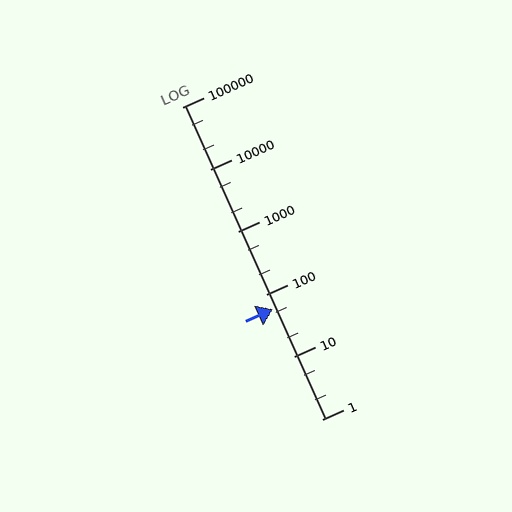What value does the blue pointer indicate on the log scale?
The pointer indicates approximately 57.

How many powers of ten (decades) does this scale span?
The scale spans 5 decades, from 1 to 100000.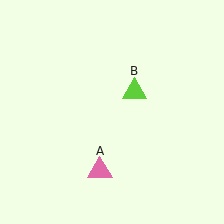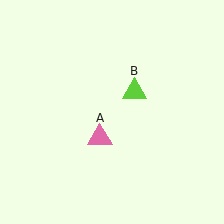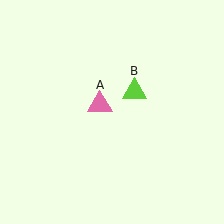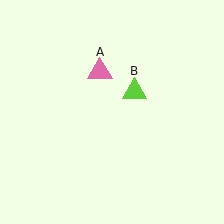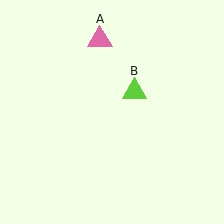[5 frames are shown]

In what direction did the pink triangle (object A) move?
The pink triangle (object A) moved up.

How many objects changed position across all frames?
1 object changed position: pink triangle (object A).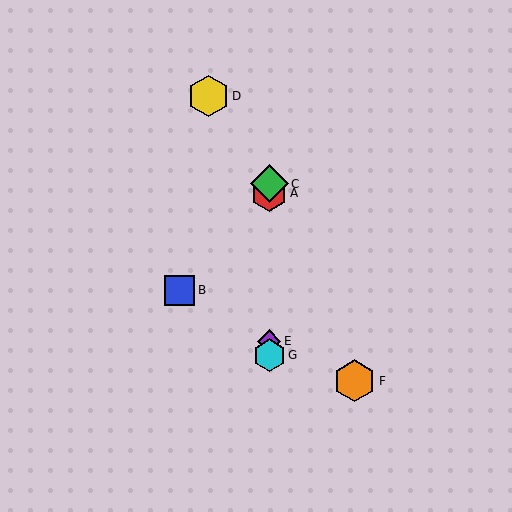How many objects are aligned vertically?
4 objects (A, C, E, G) are aligned vertically.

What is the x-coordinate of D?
Object D is at x≈208.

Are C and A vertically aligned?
Yes, both are at x≈269.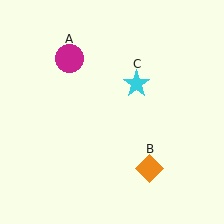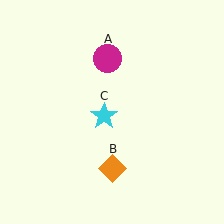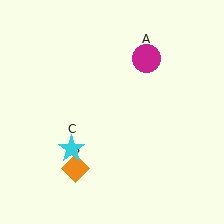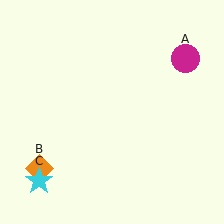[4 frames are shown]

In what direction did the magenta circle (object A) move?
The magenta circle (object A) moved right.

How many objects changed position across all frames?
3 objects changed position: magenta circle (object A), orange diamond (object B), cyan star (object C).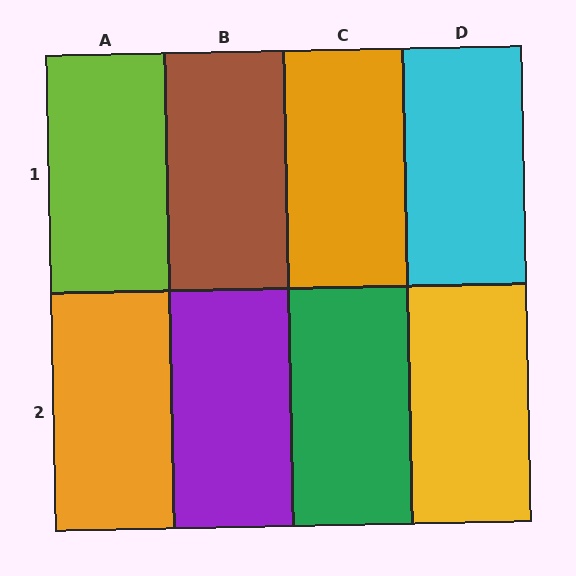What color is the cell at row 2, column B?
Purple.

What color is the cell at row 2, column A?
Orange.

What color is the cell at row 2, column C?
Green.